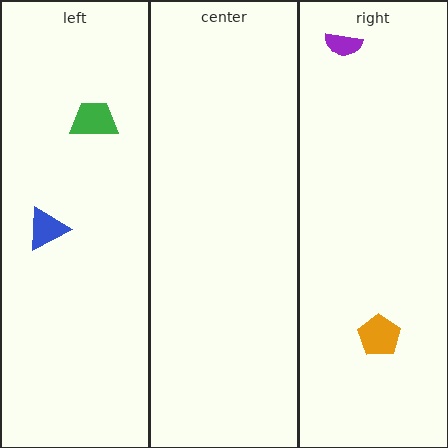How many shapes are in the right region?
2.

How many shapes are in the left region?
2.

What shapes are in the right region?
The purple semicircle, the orange pentagon.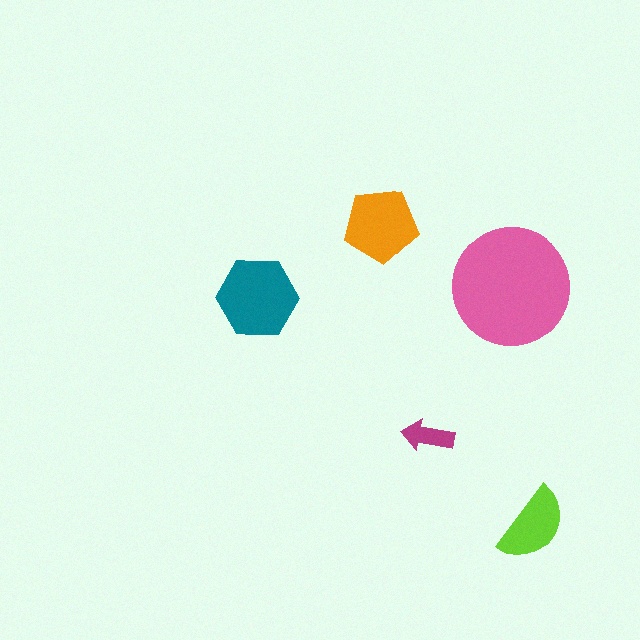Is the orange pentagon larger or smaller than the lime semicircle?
Larger.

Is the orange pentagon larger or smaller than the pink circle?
Smaller.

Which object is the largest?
The pink circle.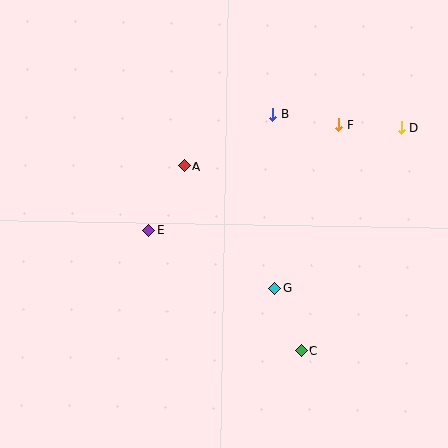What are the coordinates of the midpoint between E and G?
The midpoint between E and G is at (212, 259).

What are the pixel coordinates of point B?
Point B is at (272, 114).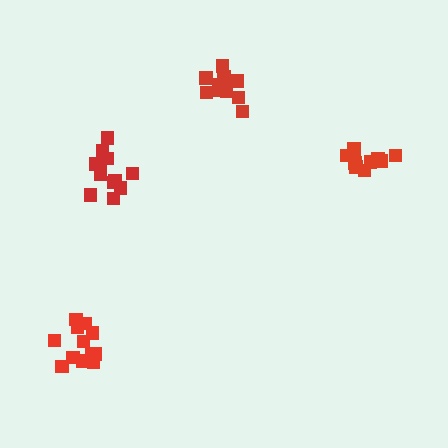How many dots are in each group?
Group 1: 9 dots, Group 2: 11 dots, Group 3: 12 dots, Group 4: 12 dots (44 total).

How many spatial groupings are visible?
There are 4 spatial groupings.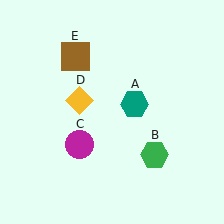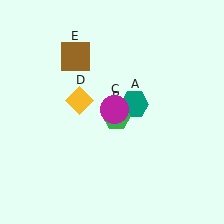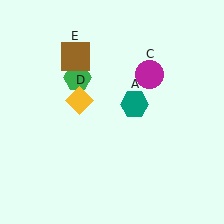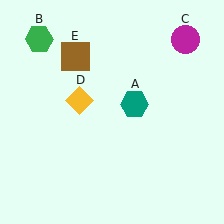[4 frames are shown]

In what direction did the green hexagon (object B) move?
The green hexagon (object B) moved up and to the left.